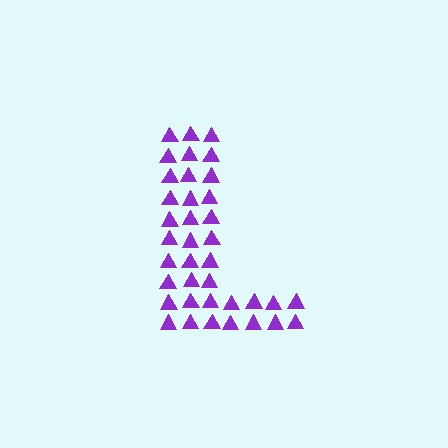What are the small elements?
The small elements are triangles.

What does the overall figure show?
The overall figure shows the letter L.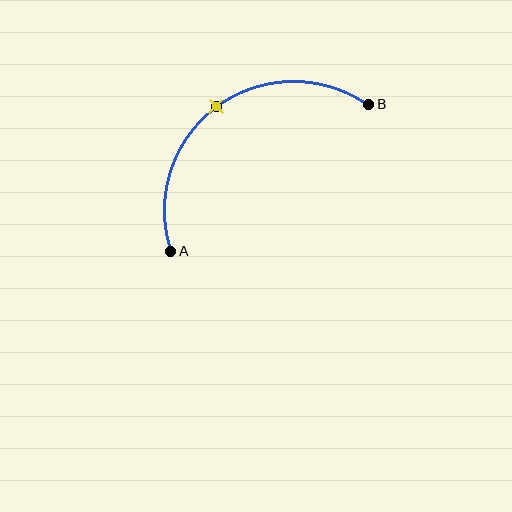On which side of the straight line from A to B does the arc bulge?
The arc bulges above and to the left of the straight line connecting A and B.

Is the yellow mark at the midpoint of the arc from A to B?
Yes. The yellow mark lies on the arc at equal arc-length from both A and B — it is the arc midpoint.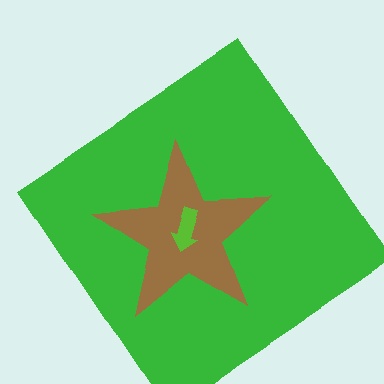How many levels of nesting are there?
3.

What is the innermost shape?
The lime arrow.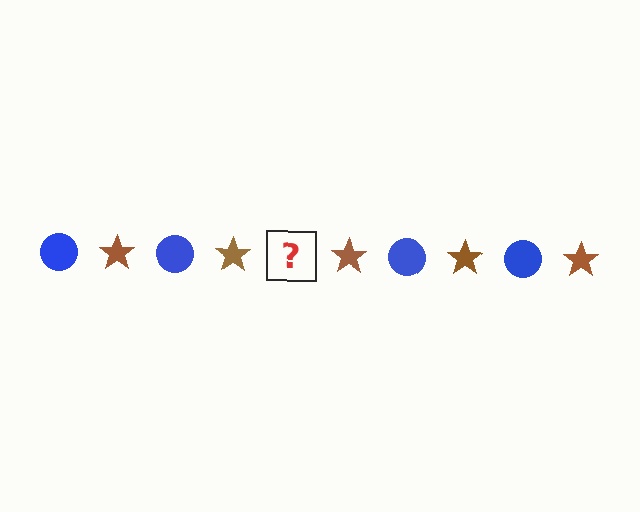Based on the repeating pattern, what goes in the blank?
The blank should be a blue circle.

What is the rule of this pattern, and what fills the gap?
The rule is that the pattern alternates between blue circle and brown star. The gap should be filled with a blue circle.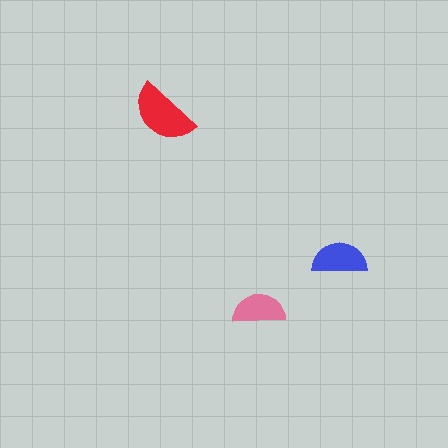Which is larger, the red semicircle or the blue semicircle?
The red one.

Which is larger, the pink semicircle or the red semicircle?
The red one.